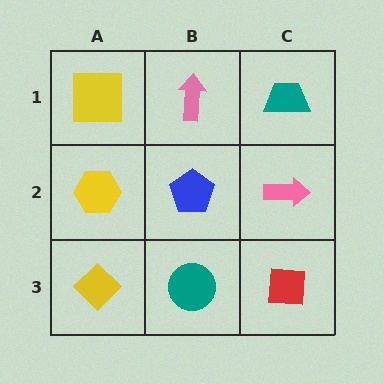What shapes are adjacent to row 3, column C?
A pink arrow (row 2, column C), a teal circle (row 3, column B).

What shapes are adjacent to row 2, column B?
A pink arrow (row 1, column B), a teal circle (row 3, column B), a yellow hexagon (row 2, column A), a pink arrow (row 2, column C).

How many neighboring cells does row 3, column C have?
2.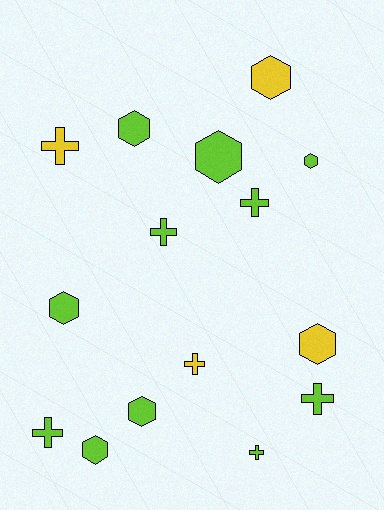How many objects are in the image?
There are 15 objects.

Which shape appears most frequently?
Hexagon, with 8 objects.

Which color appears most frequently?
Lime, with 11 objects.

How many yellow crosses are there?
There are 2 yellow crosses.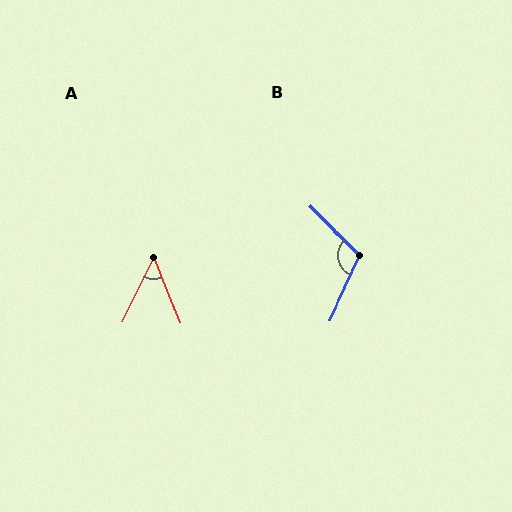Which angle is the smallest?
A, at approximately 48 degrees.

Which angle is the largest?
B, at approximately 111 degrees.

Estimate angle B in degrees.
Approximately 111 degrees.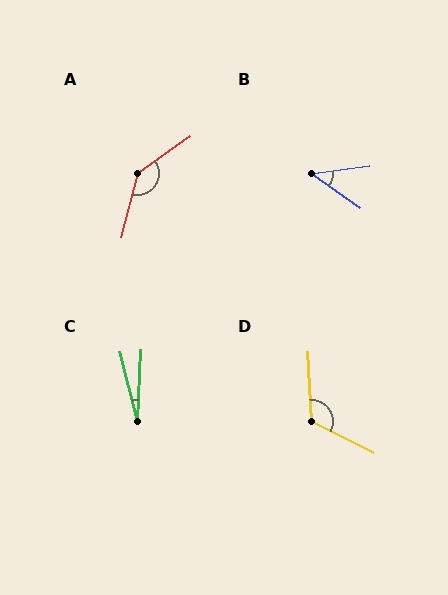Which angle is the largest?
A, at approximately 140 degrees.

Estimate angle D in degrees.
Approximately 120 degrees.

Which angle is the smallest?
C, at approximately 17 degrees.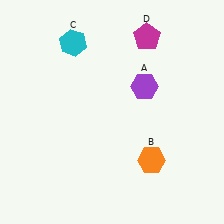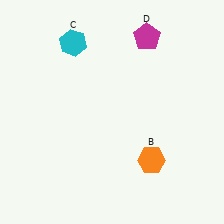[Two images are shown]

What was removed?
The purple hexagon (A) was removed in Image 2.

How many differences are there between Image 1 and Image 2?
There is 1 difference between the two images.